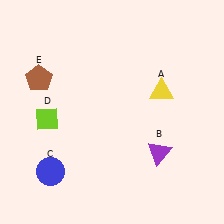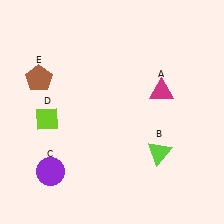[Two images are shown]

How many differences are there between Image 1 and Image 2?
There are 3 differences between the two images.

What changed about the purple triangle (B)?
In Image 1, B is purple. In Image 2, it changed to lime.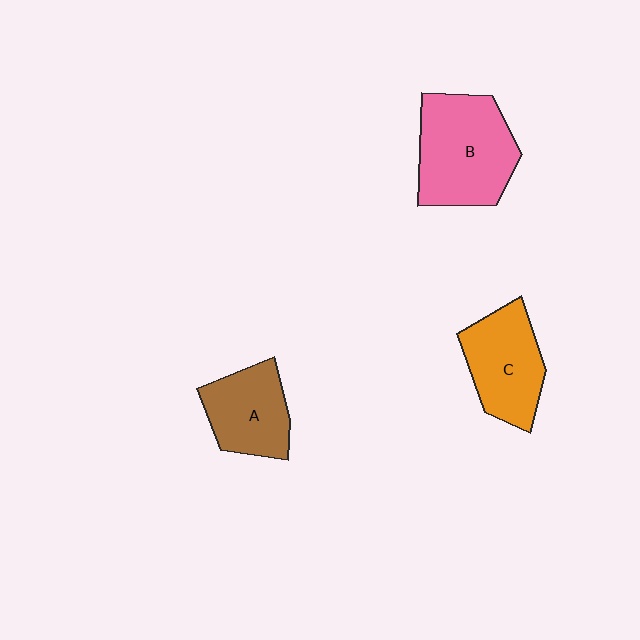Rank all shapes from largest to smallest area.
From largest to smallest: B (pink), C (orange), A (brown).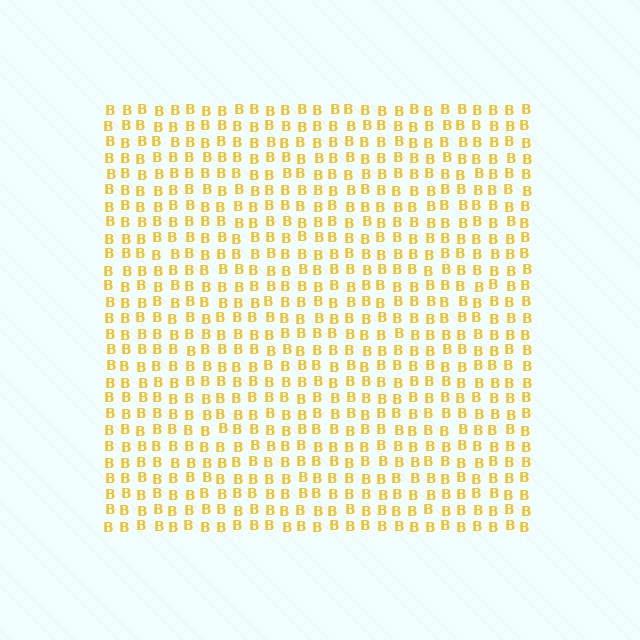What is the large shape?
The large shape is a square.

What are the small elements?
The small elements are letter B's.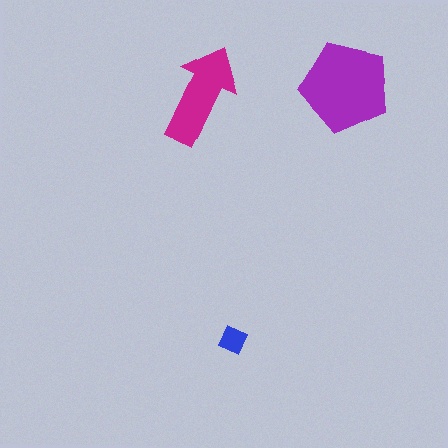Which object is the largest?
The purple pentagon.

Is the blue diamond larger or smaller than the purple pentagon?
Smaller.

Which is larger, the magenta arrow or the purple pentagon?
The purple pentagon.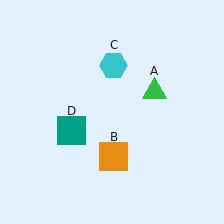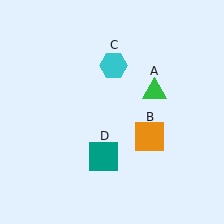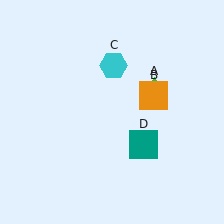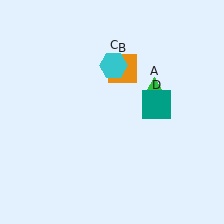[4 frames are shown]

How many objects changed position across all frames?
2 objects changed position: orange square (object B), teal square (object D).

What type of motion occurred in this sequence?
The orange square (object B), teal square (object D) rotated counterclockwise around the center of the scene.